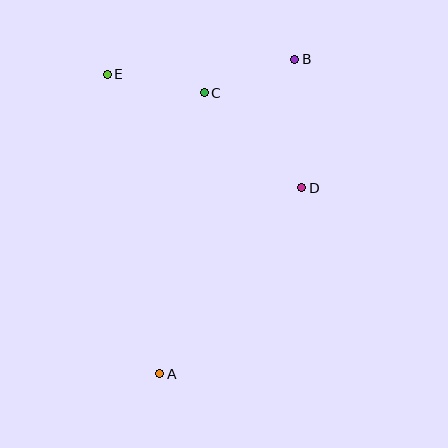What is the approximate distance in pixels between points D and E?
The distance between D and E is approximately 225 pixels.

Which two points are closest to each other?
Points B and C are closest to each other.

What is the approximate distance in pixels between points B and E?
The distance between B and E is approximately 188 pixels.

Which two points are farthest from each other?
Points A and B are farthest from each other.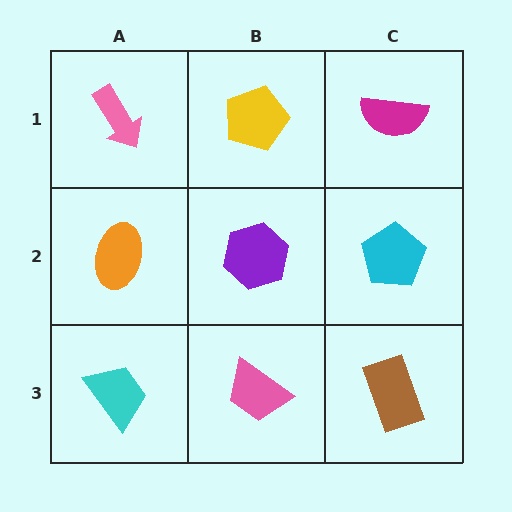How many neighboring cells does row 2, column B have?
4.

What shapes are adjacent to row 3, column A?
An orange ellipse (row 2, column A), a pink trapezoid (row 3, column B).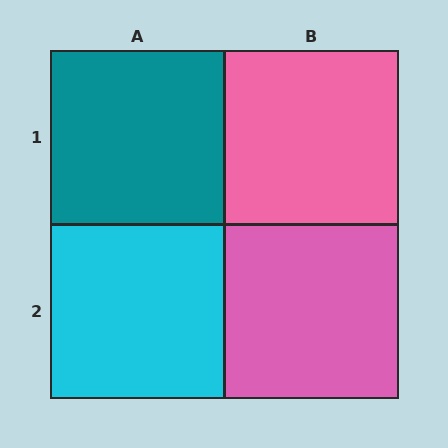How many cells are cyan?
1 cell is cyan.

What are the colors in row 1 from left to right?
Teal, pink.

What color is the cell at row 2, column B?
Pink.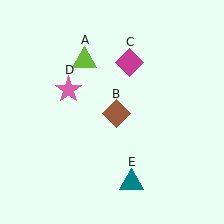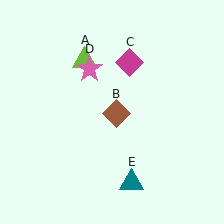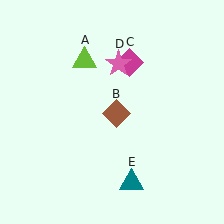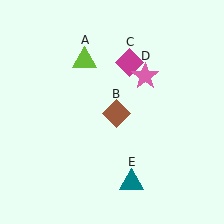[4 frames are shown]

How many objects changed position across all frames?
1 object changed position: pink star (object D).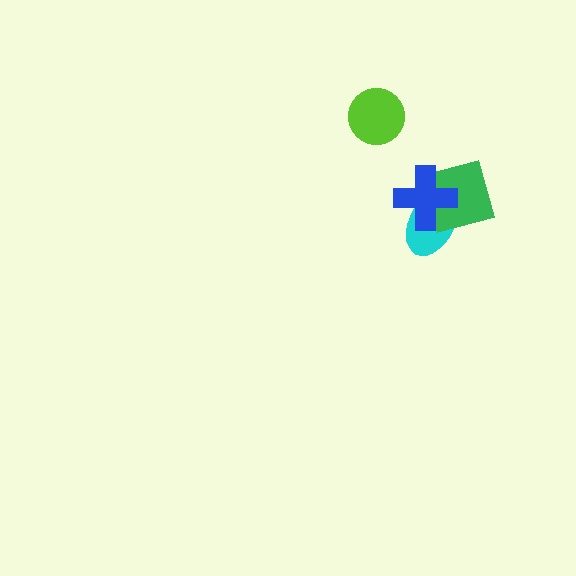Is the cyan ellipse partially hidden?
Yes, it is partially covered by another shape.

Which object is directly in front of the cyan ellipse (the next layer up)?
The green diamond is directly in front of the cyan ellipse.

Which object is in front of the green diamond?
The blue cross is in front of the green diamond.